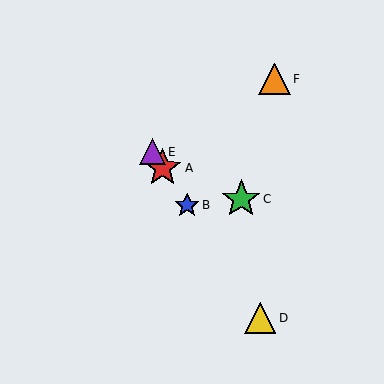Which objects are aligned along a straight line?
Objects A, B, D, E are aligned along a straight line.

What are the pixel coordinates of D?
Object D is at (260, 318).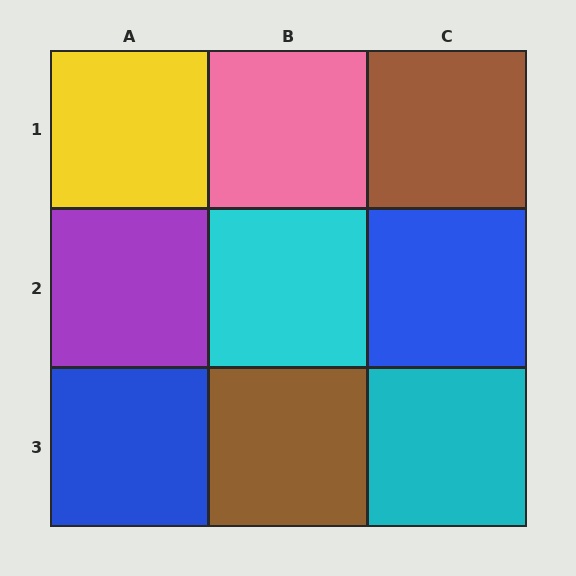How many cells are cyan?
2 cells are cyan.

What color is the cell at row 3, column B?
Brown.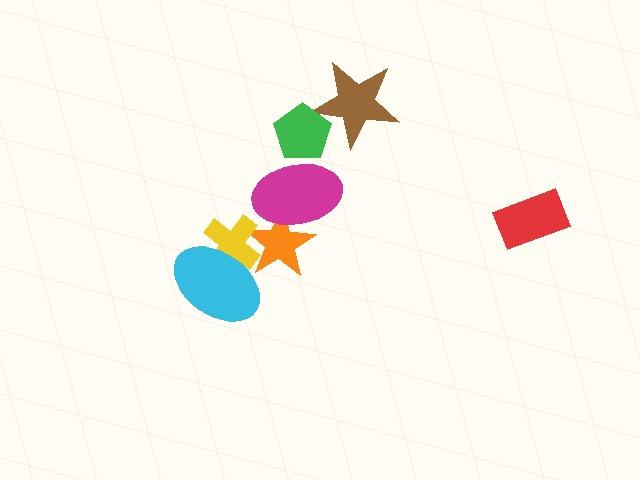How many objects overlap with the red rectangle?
0 objects overlap with the red rectangle.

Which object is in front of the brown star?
The green pentagon is in front of the brown star.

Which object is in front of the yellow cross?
The cyan ellipse is in front of the yellow cross.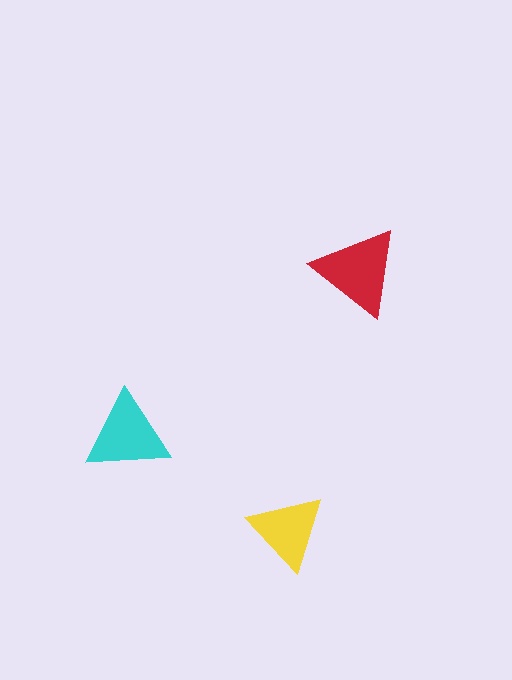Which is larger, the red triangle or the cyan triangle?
The red one.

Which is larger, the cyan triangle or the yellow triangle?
The cyan one.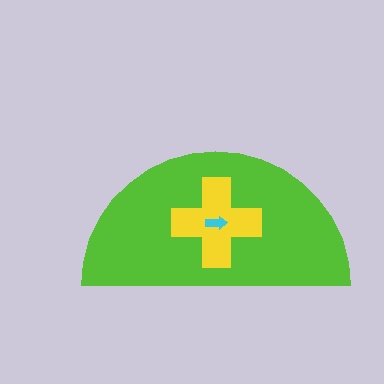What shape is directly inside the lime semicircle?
The yellow cross.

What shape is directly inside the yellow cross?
The cyan arrow.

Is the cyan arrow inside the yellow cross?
Yes.